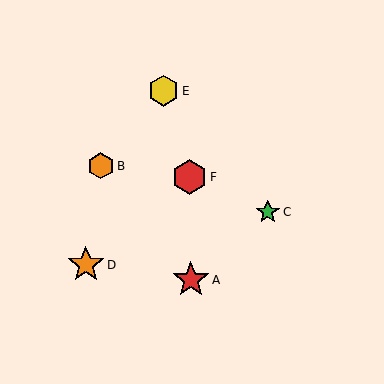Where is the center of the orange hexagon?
The center of the orange hexagon is at (101, 166).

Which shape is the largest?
The orange star (labeled D) is the largest.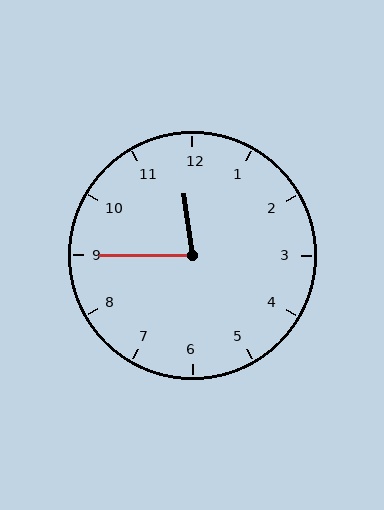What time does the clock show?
11:45.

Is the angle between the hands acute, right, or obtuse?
It is acute.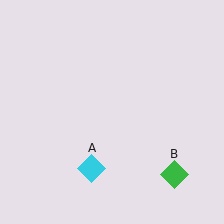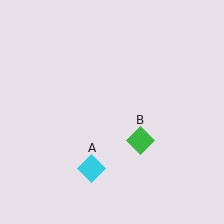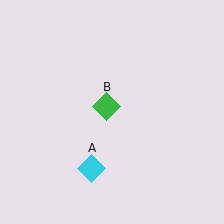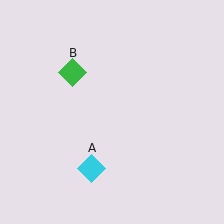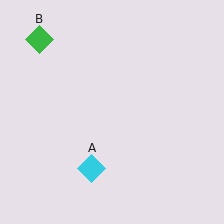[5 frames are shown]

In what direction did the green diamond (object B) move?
The green diamond (object B) moved up and to the left.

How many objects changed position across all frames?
1 object changed position: green diamond (object B).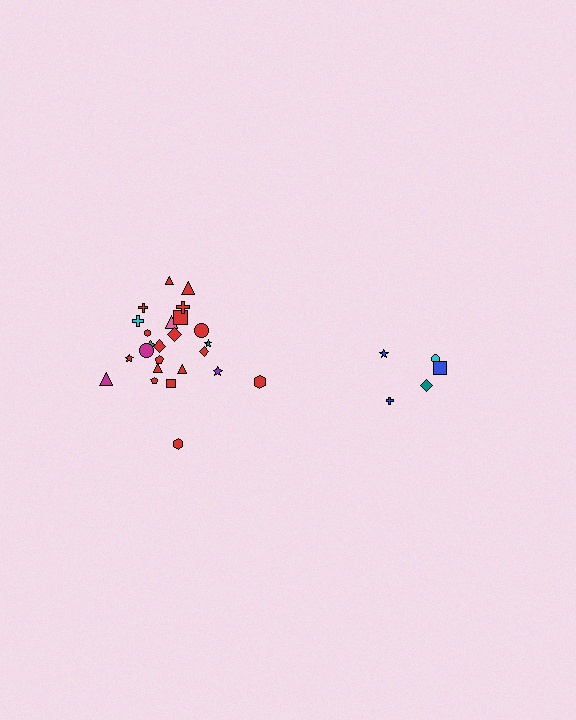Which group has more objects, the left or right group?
The left group.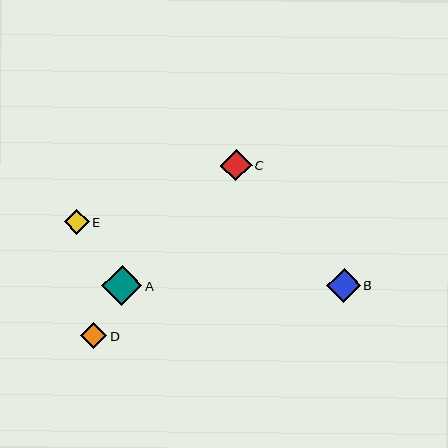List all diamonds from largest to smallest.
From largest to smallest: A, B, C, D, E.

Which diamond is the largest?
Diamond A is the largest with a size of approximately 41 pixels.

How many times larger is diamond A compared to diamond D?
Diamond A is approximately 1.6 times the size of diamond D.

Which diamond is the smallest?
Diamond E is the smallest with a size of approximately 25 pixels.